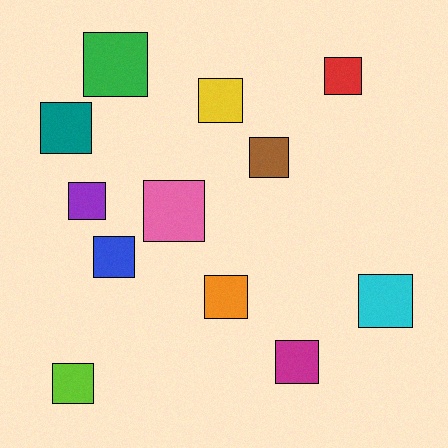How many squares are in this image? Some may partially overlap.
There are 12 squares.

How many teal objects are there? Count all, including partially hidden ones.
There is 1 teal object.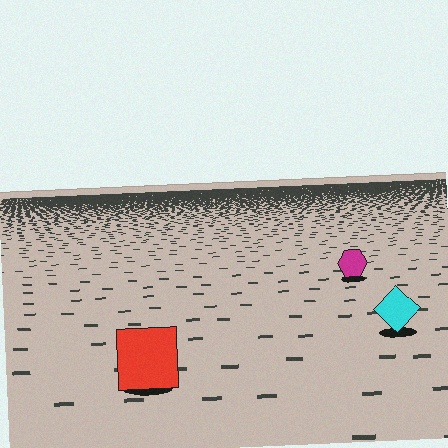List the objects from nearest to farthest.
From nearest to farthest: the red square, the cyan diamond, the magenta hexagon.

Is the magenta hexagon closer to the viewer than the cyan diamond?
No. The cyan diamond is closer — you can tell from the texture gradient: the ground texture is coarser near it.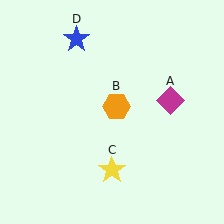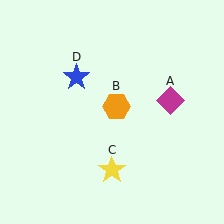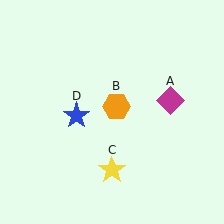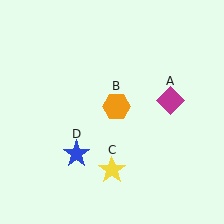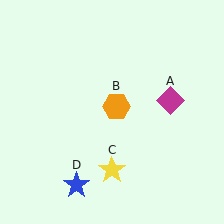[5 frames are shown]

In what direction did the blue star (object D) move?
The blue star (object D) moved down.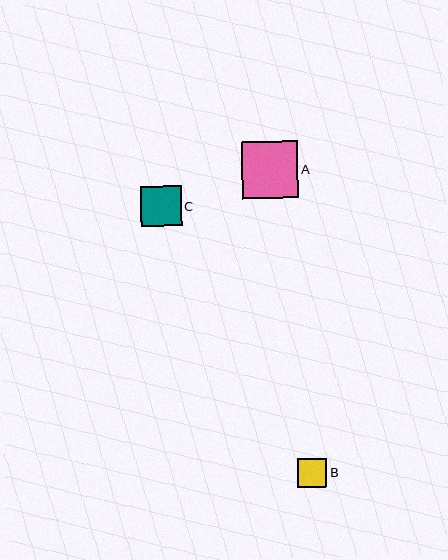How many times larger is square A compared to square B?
Square A is approximately 1.9 times the size of square B.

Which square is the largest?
Square A is the largest with a size of approximately 57 pixels.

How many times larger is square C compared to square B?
Square C is approximately 1.4 times the size of square B.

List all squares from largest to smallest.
From largest to smallest: A, C, B.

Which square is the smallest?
Square B is the smallest with a size of approximately 29 pixels.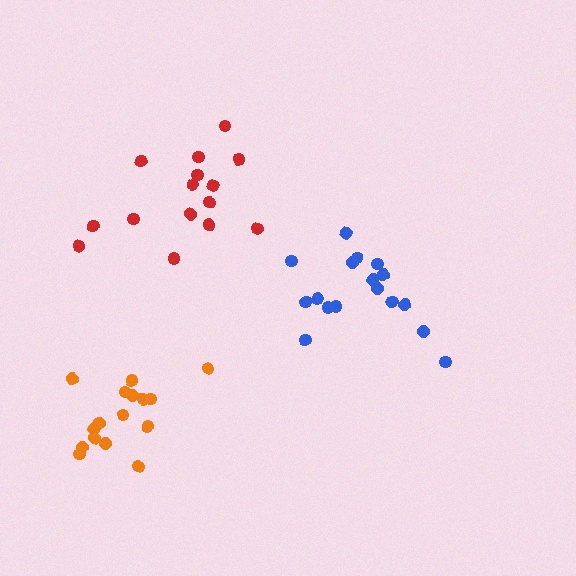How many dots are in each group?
Group 1: 17 dots, Group 2: 16 dots, Group 3: 15 dots (48 total).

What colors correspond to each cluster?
The clusters are colored: blue, orange, red.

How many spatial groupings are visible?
There are 3 spatial groupings.